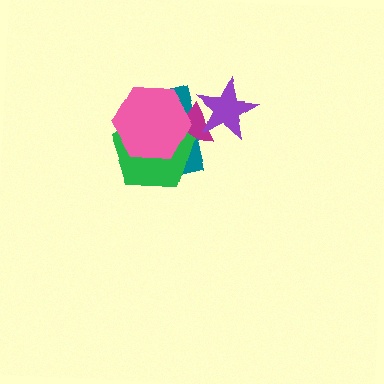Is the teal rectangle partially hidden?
Yes, it is partially covered by another shape.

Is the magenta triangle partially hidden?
Yes, it is partially covered by another shape.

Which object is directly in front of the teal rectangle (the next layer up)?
The magenta triangle is directly in front of the teal rectangle.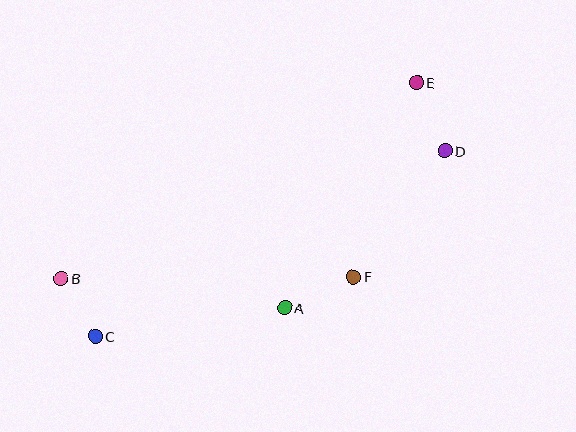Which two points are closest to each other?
Points B and C are closest to each other.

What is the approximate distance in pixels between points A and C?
The distance between A and C is approximately 191 pixels.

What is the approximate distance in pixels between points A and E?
The distance between A and E is approximately 261 pixels.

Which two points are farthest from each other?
Points C and E are farthest from each other.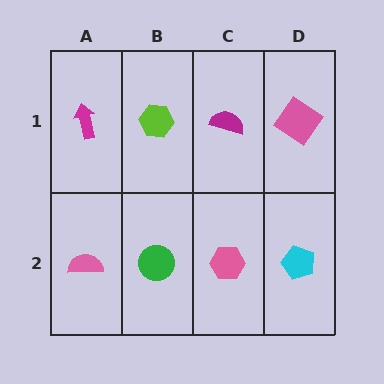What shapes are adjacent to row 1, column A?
A pink semicircle (row 2, column A), a lime hexagon (row 1, column B).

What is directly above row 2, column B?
A lime hexagon.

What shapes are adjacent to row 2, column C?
A magenta semicircle (row 1, column C), a green circle (row 2, column B), a cyan pentagon (row 2, column D).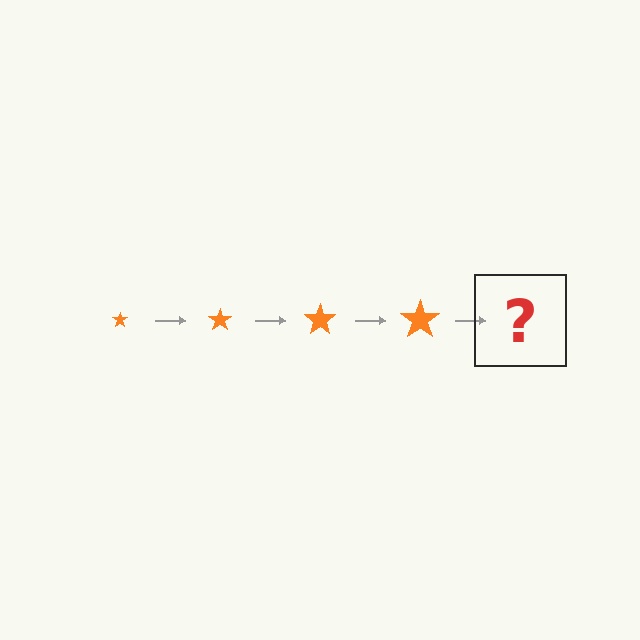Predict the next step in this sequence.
The next step is an orange star, larger than the previous one.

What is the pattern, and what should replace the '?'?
The pattern is that the star gets progressively larger each step. The '?' should be an orange star, larger than the previous one.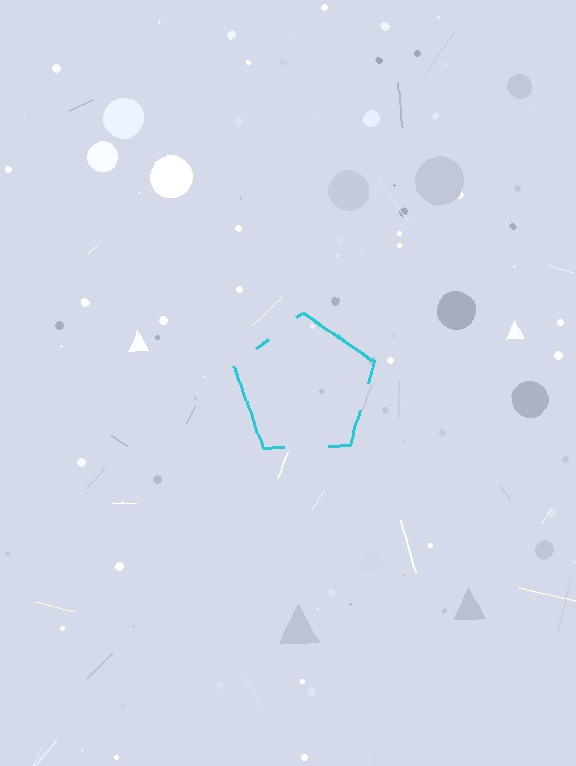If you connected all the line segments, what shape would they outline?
They would outline a pentagon.